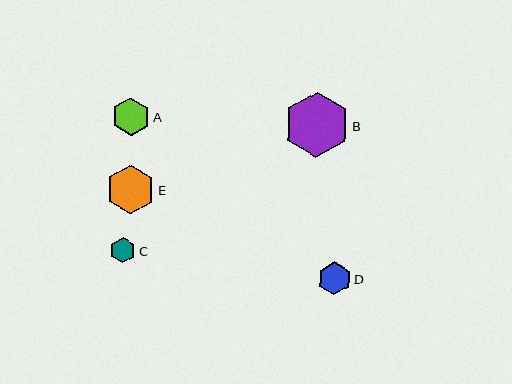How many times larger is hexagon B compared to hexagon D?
Hexagon B is approximately 2.0 times the size of hexagon D.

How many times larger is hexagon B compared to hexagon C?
Hexagon B is approximately 2.6 times the size of hexagon C.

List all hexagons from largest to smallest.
From largest to smallest: B, E, A, D, C.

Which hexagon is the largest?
Hexagon B is the largest with a size of approximately 65 pixels.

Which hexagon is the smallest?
Hexagon C is the smallest with a size of approximately 26 pixels.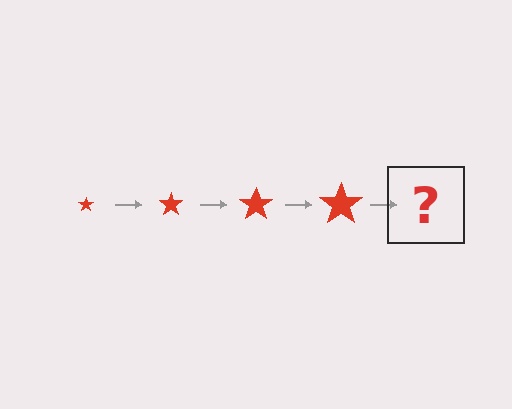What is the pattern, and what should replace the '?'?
The pattern is that the star gets progressively larger each step. The '?' should be a red star, larger than the previous one.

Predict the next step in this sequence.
The next step is a red star, larger than the previous one.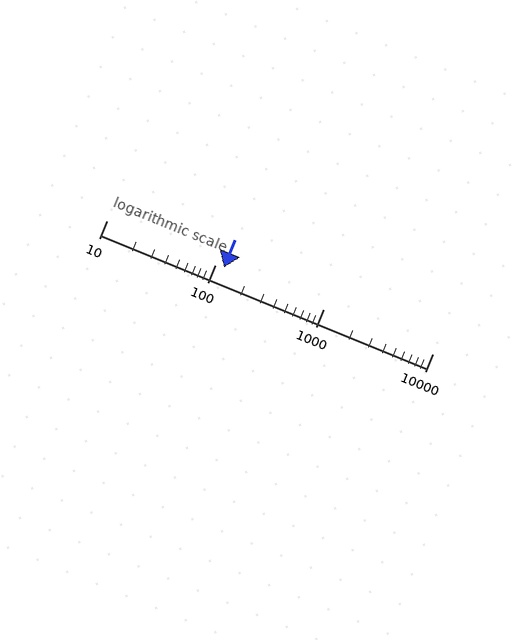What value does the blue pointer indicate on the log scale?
The pointer indicates approximately 120.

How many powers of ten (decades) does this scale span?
The scale spans 3 decades, from 10 to 10000.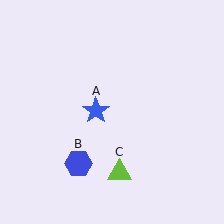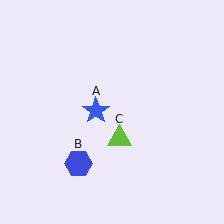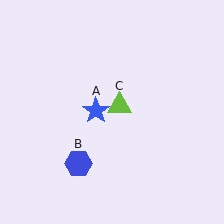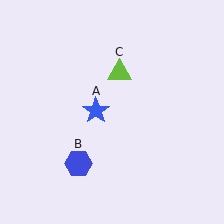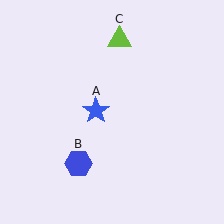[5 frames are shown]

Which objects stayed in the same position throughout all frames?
Blue star (object A) and blue hexagon (object B) remained stationary.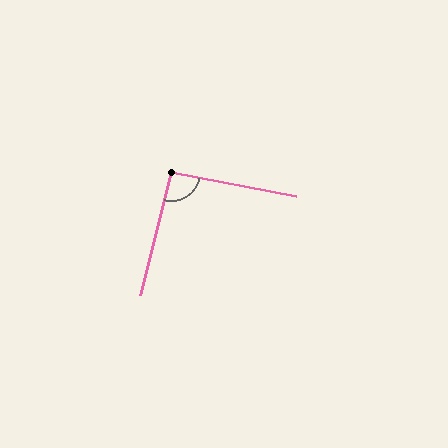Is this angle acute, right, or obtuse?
It is approximately a right angle.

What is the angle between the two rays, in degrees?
Approximately 93 degrees.